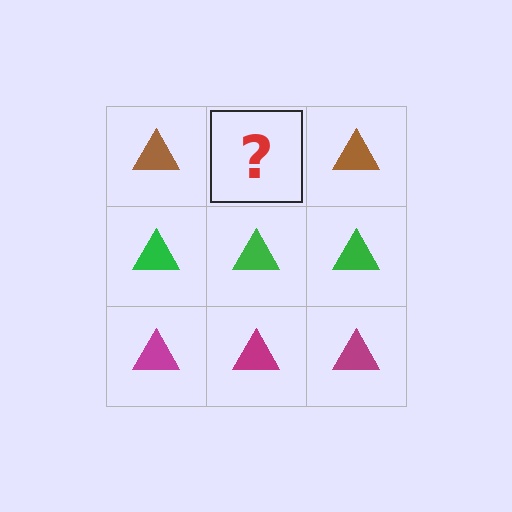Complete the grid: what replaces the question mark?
The question mark should be replaced with a brown triangle.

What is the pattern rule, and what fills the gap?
The rule is that each row has a consistent color. The gap should be filled with a brown triangle.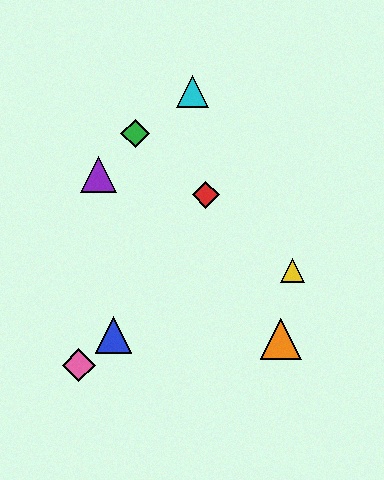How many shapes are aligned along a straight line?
3 shapes (the red diamond, the green diamond, the yellow triangle) are aligned along a straight line.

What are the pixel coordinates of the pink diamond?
The pink diamond is at (79, 365).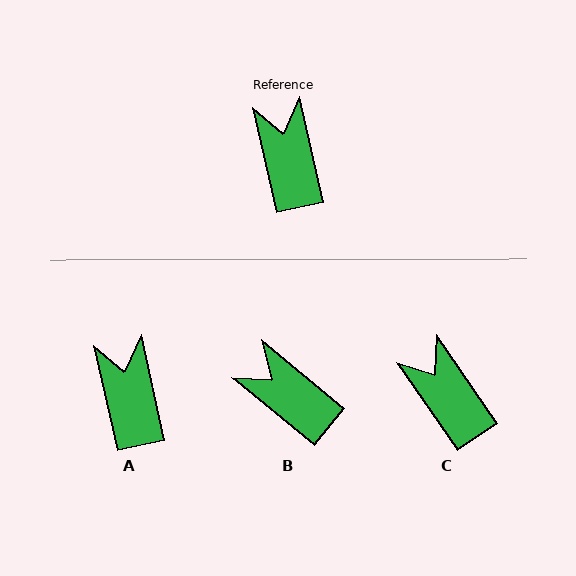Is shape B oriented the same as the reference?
No, it is off by about 38 degrees.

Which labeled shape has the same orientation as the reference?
A.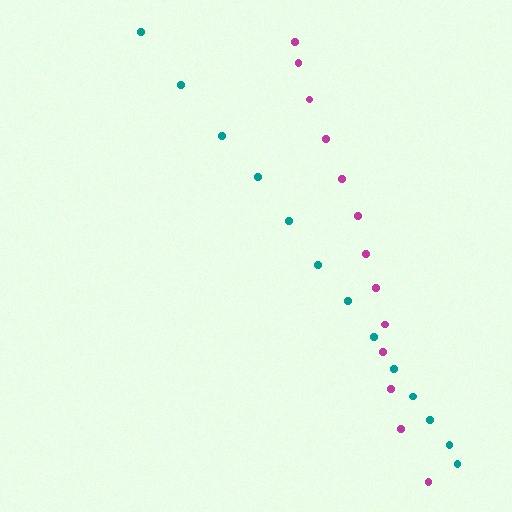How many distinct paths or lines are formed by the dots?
There are 2 distinct paths.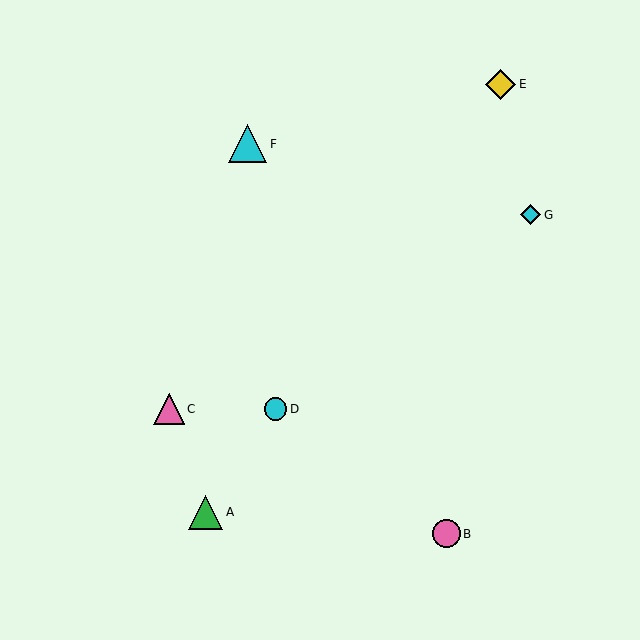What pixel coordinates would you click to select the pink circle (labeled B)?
Click at (447, 534) to select the pink circle B.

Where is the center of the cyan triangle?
The center of the cyan triangle is at (248, 144).